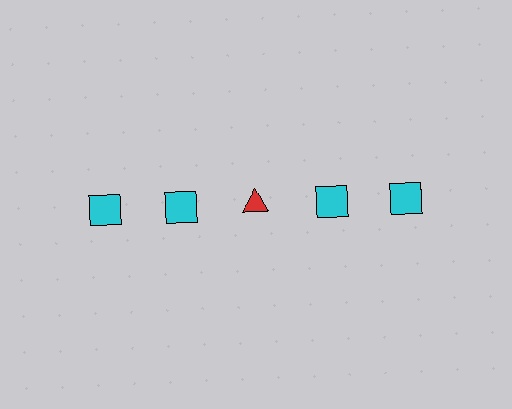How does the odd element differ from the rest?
It differs in both color (red instead of cyan) and shape (triangle instead of square).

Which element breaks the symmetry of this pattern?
The red triangle in the top row, center column breaks the symmetry. All other shapes are cyan squares.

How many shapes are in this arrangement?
There are 5 shapes arranged in a grid pattern.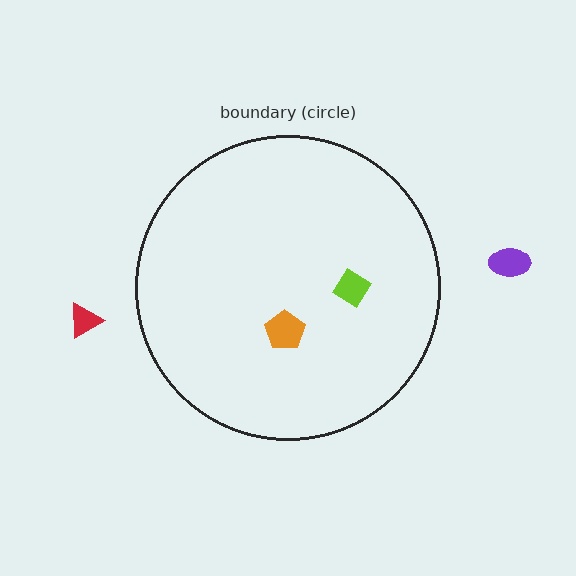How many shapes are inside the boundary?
2 inside, 2 outside.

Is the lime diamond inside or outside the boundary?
Inside.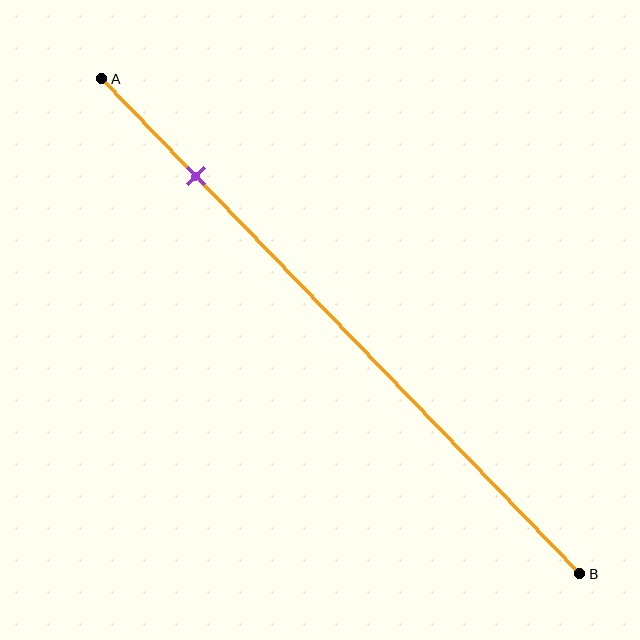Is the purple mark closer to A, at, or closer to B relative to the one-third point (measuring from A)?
The purple mark is closer to point A than the one-third point of segment AB.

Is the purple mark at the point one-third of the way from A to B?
No, the mark is at about 20% from A, not at the 33% one-third point.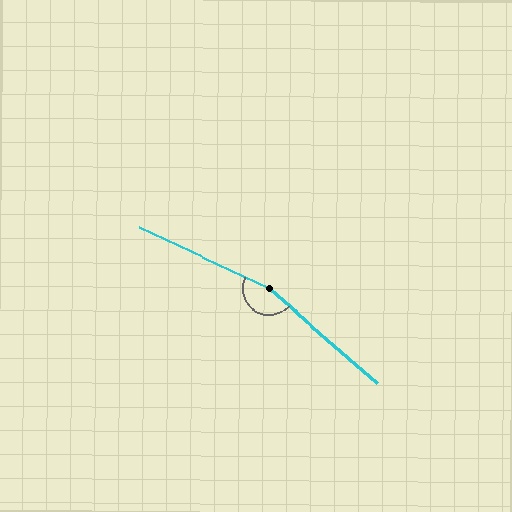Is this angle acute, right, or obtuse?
It is obtuse.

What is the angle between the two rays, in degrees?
Approximately 164 degrees.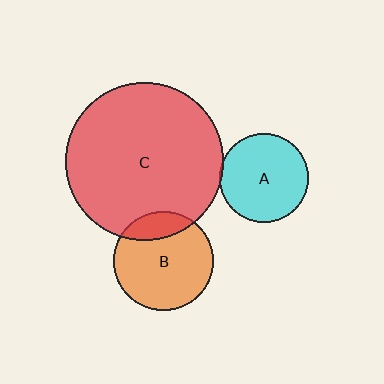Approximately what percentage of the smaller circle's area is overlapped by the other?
Approximately 5%.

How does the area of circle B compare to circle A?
Approximately 1.2 times.